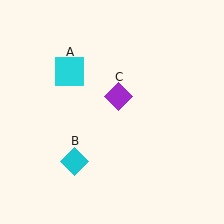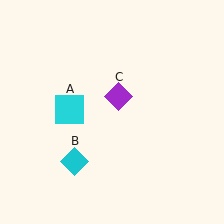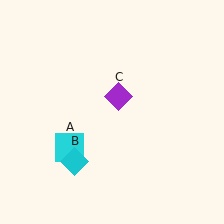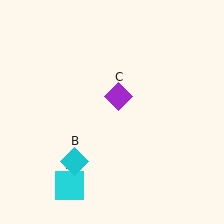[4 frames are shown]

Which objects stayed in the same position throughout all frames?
Cyan diamond (object B) and purple diamond (object C) remained stationary.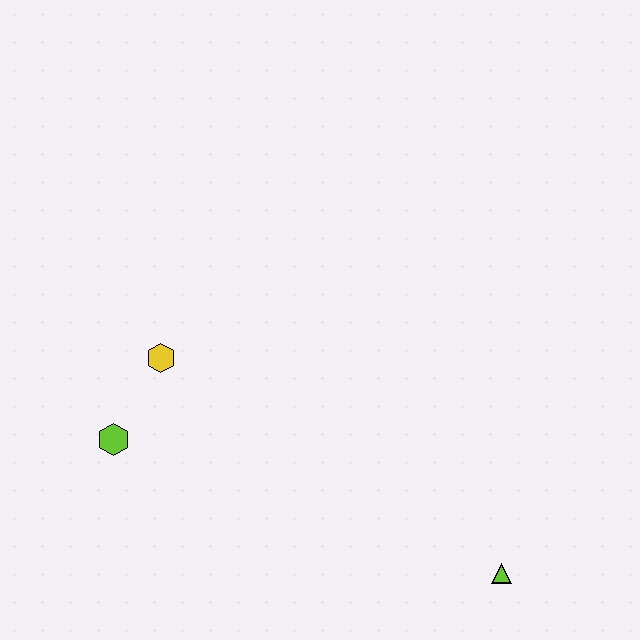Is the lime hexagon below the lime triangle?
No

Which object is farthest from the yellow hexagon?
The lime triangle is farthest from the yellow hexagon.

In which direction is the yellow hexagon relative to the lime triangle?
The yellow hexagon is to the left of the lime triangle.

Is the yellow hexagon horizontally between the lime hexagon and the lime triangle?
Yes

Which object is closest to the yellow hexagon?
The lime hexagon is closest to the yellow hexagon.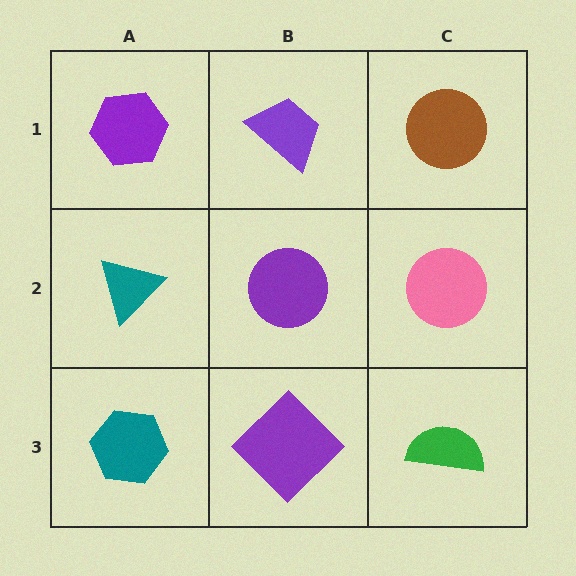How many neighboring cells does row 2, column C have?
3.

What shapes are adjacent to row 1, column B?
A purple circle (row 2, column B), a purple hexagon (row 1, column A), a brown circle (row 1, column C).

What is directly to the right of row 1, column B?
A brown circle.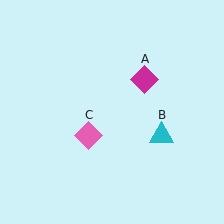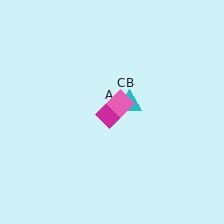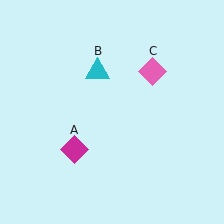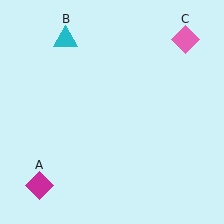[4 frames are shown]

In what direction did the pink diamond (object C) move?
The pink diamond (object C) moved up and to the right.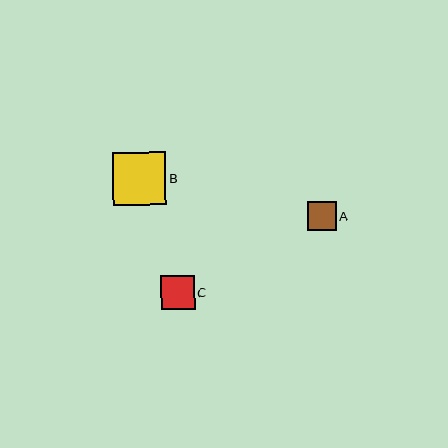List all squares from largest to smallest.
From largest to smallest: B, C, A.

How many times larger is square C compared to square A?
Square C is approximately 1.2 times the size of square A.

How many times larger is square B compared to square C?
Square B is approximately 1.6 times the size of square C.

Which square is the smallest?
Square A is the smallest with a size of approximately 29 pixels.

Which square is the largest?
Square B is the largest with a size of approximately 53 pixels.